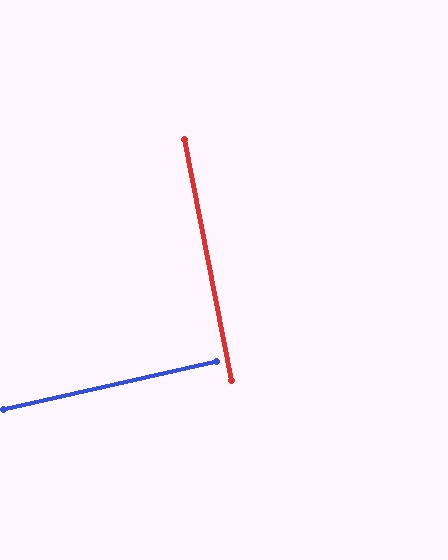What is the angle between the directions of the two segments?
Approximately 88 degrees.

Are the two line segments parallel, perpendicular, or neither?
Perpendicular — they meet at approximately 88°.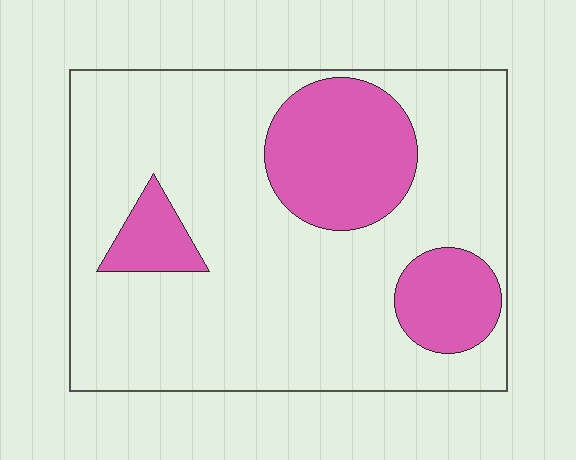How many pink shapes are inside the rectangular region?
3.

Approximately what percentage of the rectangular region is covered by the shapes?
Approximately 25%.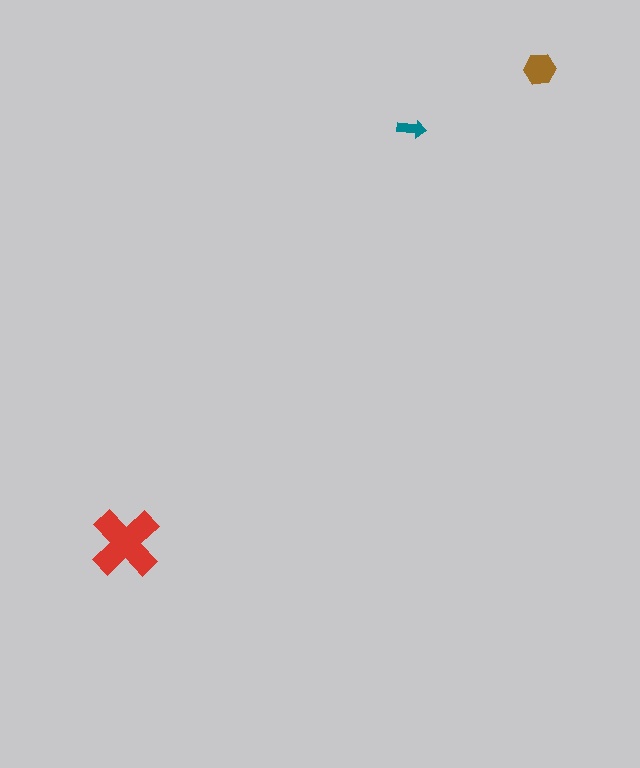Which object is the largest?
The red cross.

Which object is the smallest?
The teal arrow.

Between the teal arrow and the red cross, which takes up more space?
The red cross.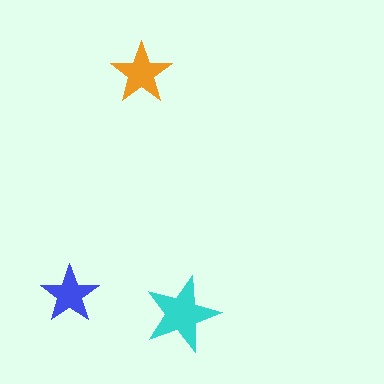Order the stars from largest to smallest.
the cyan one, the orange one, the blue one.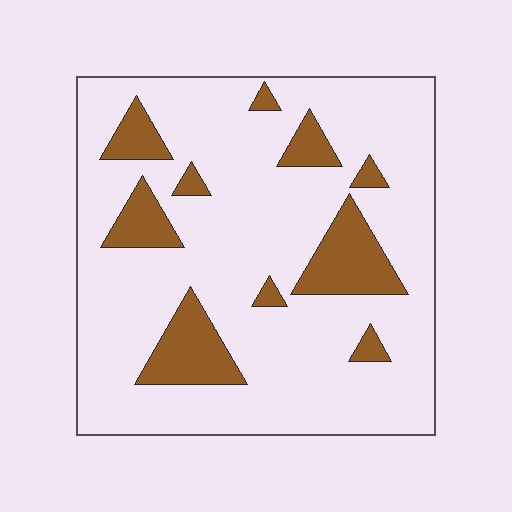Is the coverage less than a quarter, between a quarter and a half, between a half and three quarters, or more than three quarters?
Less than a quarter.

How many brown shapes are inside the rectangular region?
10.